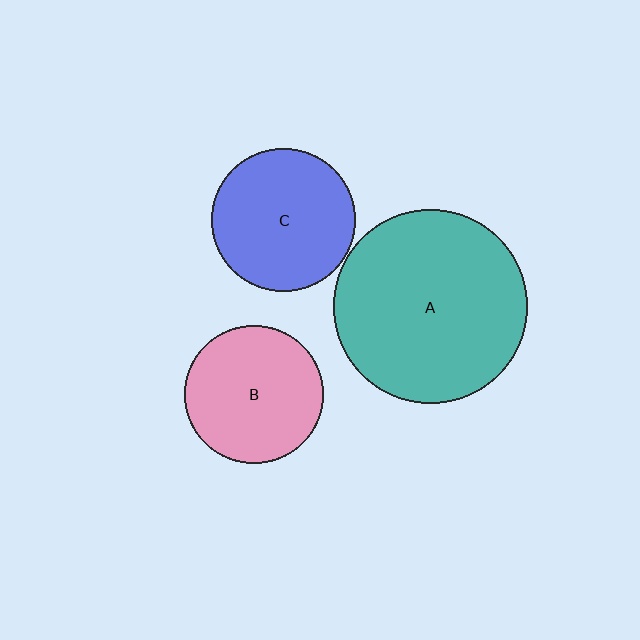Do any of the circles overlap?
No, none of the circles overlap.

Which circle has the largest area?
Circle A (teal).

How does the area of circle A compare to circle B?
Approximately 1.9 times.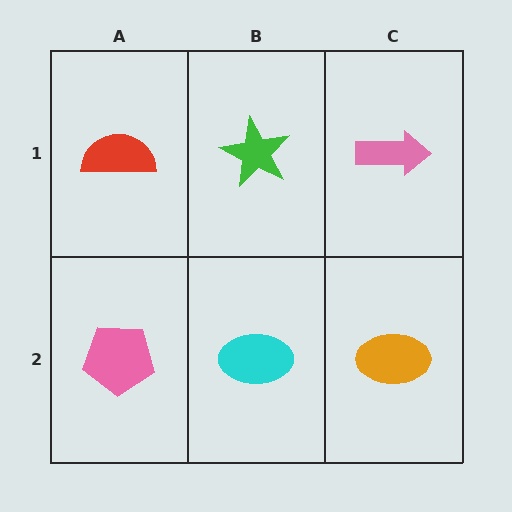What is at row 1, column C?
A pink arrow.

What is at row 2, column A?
A pink pentagon.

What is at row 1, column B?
A green star.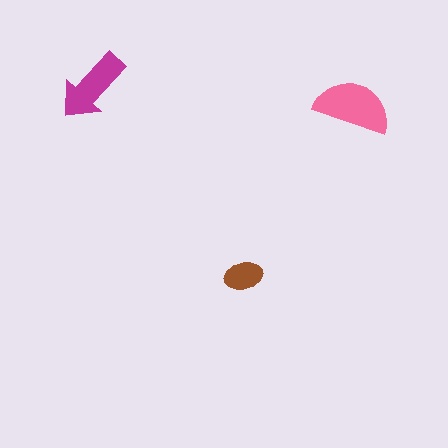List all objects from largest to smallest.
The pink semicircle, the magenta arrow, the brown ellipse.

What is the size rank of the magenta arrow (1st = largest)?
2nd.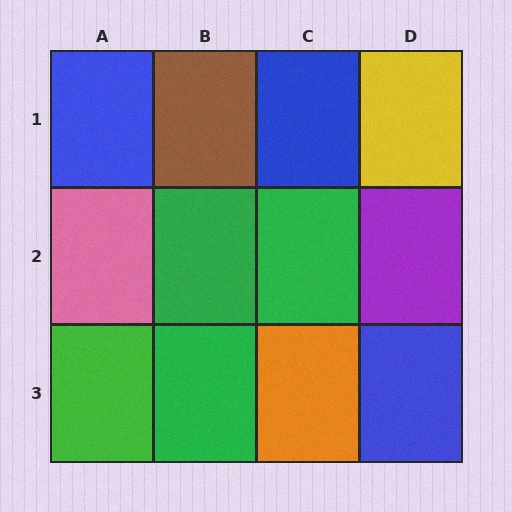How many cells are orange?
1 cell is orange.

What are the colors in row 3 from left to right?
Green, green, orange, blue.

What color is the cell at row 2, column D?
Purple.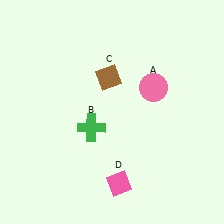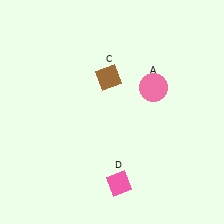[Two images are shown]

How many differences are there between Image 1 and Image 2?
There is 1 difference between the two images.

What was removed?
The green cross (B) was removed in Image 2.